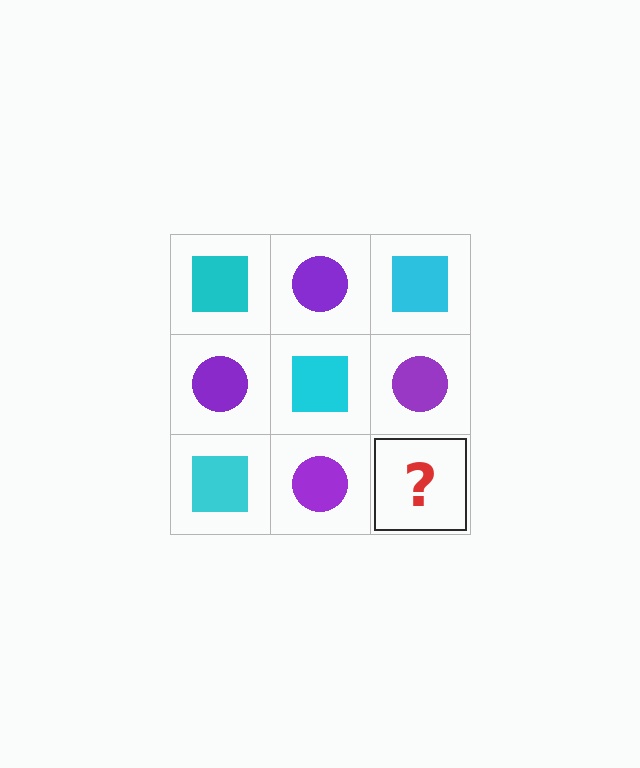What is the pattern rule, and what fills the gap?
The rule is that it alternates cyan square and purple circle in a checkerboard pattern. The gap should be filled with a cyan square.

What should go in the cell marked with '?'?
The missing cell should contain a cyan square.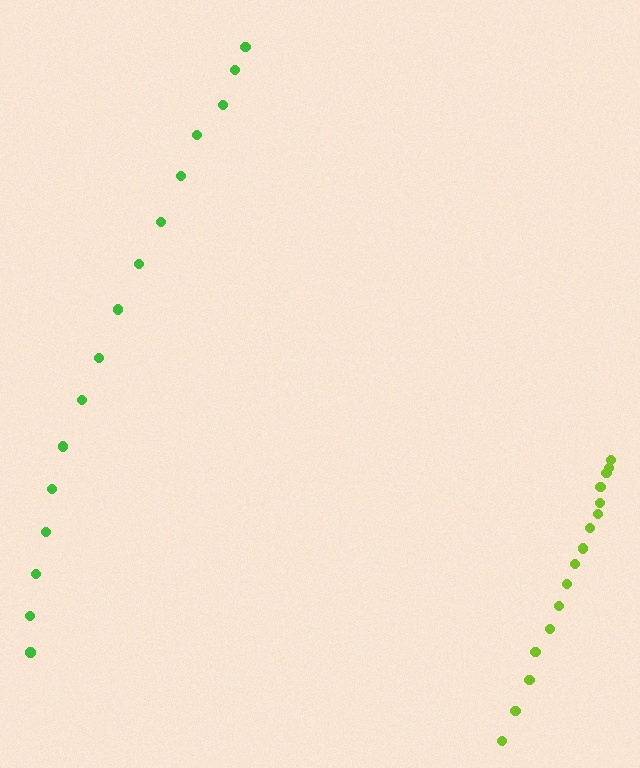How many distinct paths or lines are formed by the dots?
There are 2 distinct paths.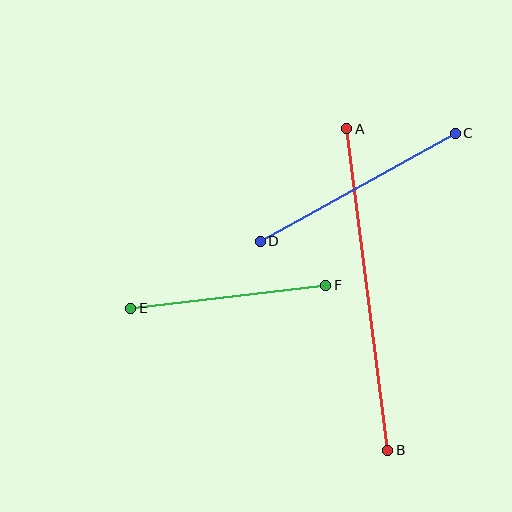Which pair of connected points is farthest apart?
Points A and B are farthest apart.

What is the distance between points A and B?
The distance is approximately 324 pixels.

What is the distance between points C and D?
The distance is approximately 223 pixels.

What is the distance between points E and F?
The distance is approximately 196 pixels.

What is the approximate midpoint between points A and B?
The midpoint is at approximately (367, 290) pixels.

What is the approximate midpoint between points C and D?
The midpoint is at approximately (358, 187) pixels.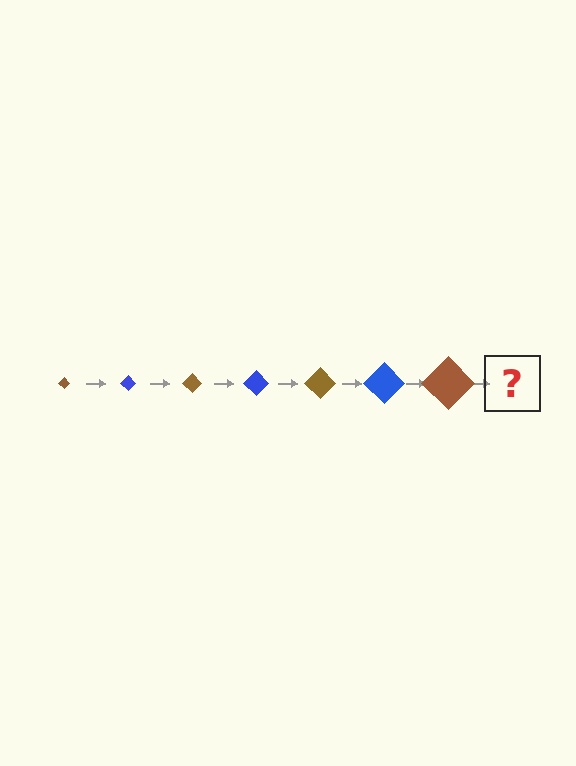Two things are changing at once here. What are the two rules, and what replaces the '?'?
The two rules are that the diamond grows larger each step and the color cycles through brown and blue. The '?' should be a blue diamond, larger than the previous one.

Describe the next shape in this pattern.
It should be a blue diamond, larger than the previous one.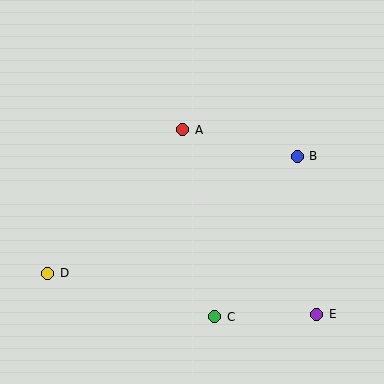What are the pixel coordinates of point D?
Point D is at (48, 273).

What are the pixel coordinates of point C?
Point C is at (215, 317).